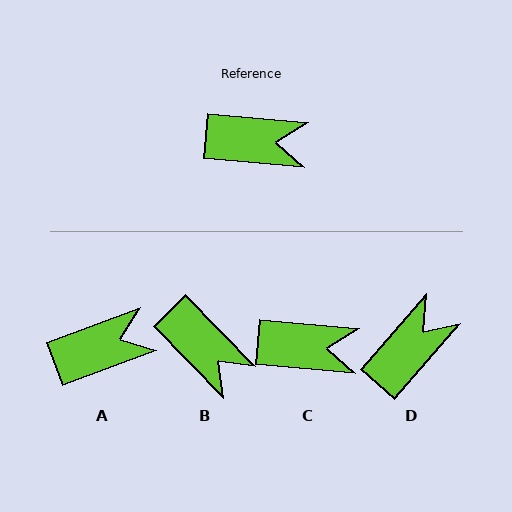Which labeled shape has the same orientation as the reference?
C.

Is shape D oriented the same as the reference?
No, it is off by about 54 degrees.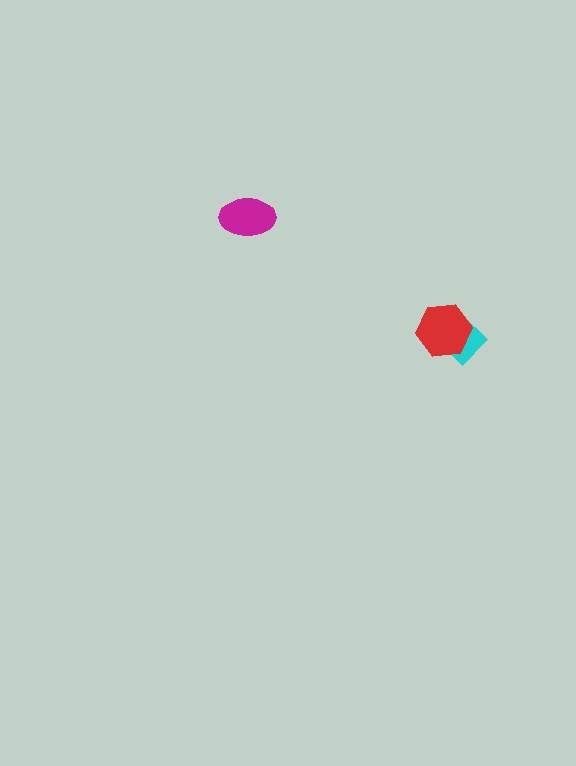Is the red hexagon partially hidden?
No, no other shape covers it.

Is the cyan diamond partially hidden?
Yes, it is partially covered by another shape.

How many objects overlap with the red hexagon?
1 object overlaps with the red hexagon.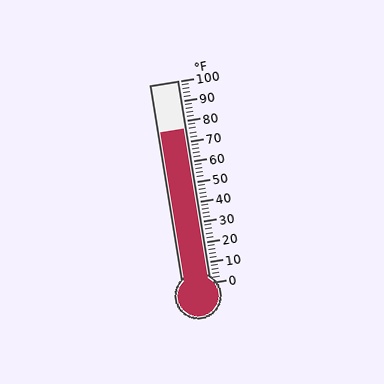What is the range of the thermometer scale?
The thermometer scale ranges from 0°F to 100°F.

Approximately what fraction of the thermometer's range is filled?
The thermometer is filled to approximately 75% of its range.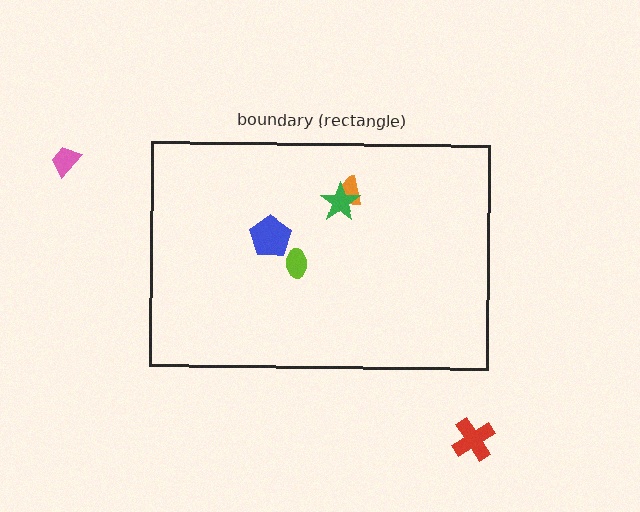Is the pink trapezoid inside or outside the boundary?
Outside.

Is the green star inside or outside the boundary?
Inside.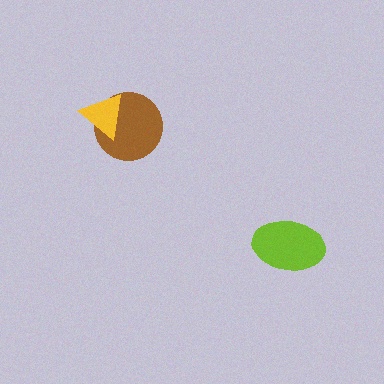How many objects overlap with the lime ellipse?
0 objects overlap with the lime ellipse.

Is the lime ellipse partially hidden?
No, no other shape covers it.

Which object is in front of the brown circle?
The yellow triangle is in front of the brown circle.